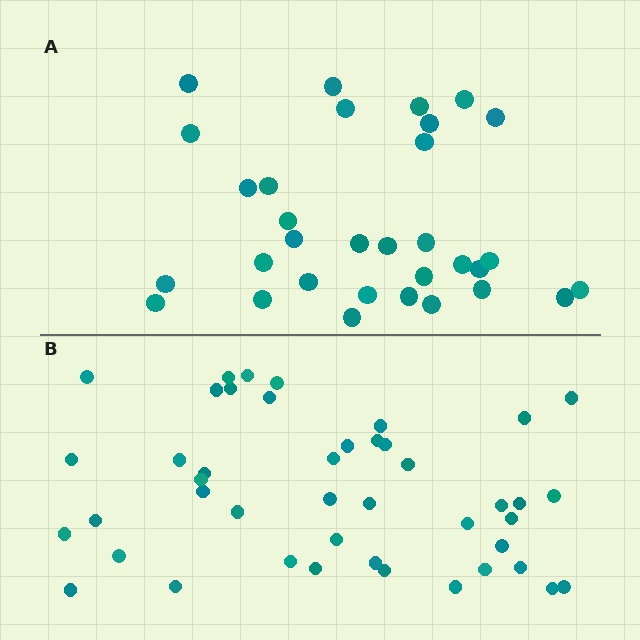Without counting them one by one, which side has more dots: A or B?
Region B (the bottom region) has more dots.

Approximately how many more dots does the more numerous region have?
Region B has roughly 12 or so more dots than region A.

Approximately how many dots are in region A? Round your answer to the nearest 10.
About 30 dots. (The exact count is 32, which rounds to 30.)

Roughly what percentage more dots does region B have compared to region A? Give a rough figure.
About 40% more.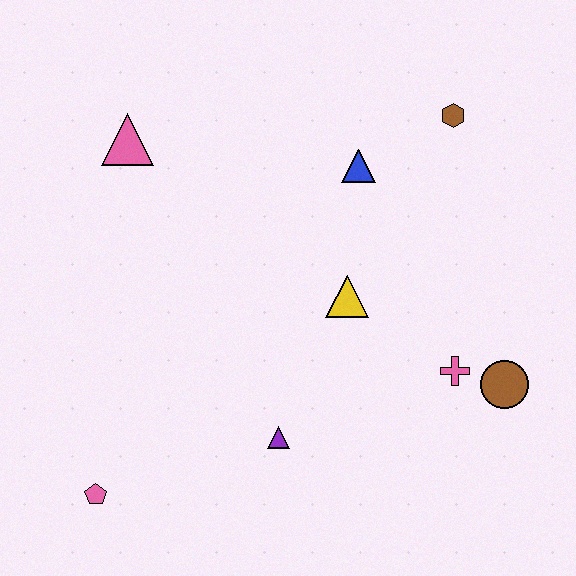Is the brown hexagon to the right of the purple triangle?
Yes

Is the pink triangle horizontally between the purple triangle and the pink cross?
No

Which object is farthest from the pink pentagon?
The brown hexagon is farthest from the pink pentagon.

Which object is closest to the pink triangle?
The blue triangle is closest to the pink triangle.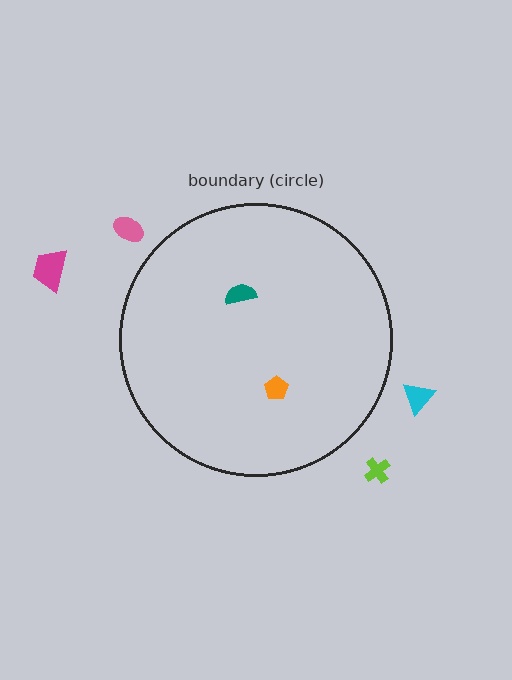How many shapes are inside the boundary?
2 inside, 4 outside.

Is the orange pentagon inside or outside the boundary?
Inside.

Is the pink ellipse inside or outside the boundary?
Outside.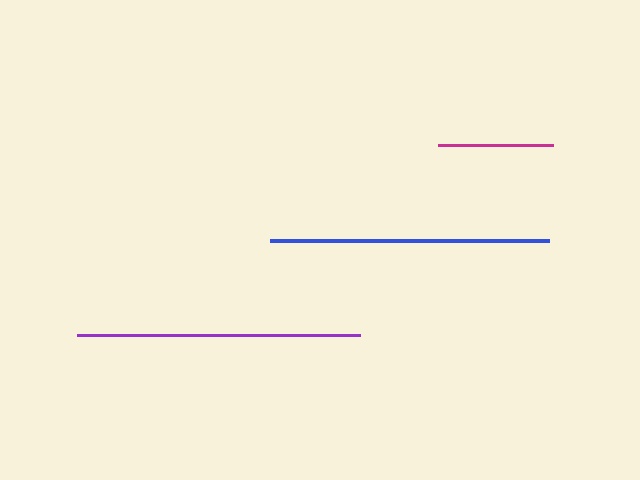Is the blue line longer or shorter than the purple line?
The purple line is longer than the blue line.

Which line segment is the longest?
The purple line is the longest at approximately 283 pixels.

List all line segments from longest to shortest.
From longest to shortest: purple, blue, magenta.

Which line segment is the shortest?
The magenta line is the shortest at approximately 114 pixels.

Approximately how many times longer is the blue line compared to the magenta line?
The blue line is approximately 2.4 times the length of the magenta line.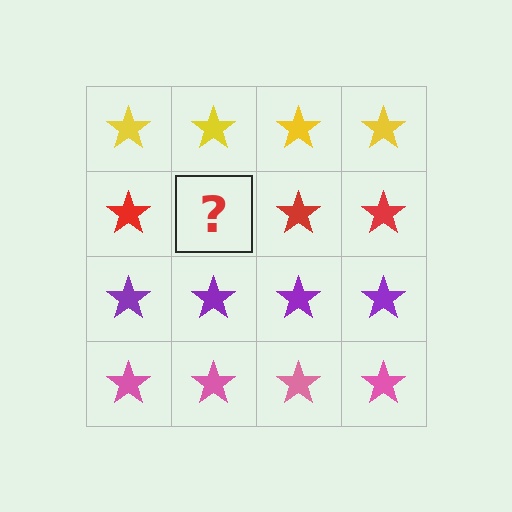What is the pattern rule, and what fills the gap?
The rule is that each row has a consistent color. The gap should be filled with a red star.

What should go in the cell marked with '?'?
The missing cell should contain a red star.